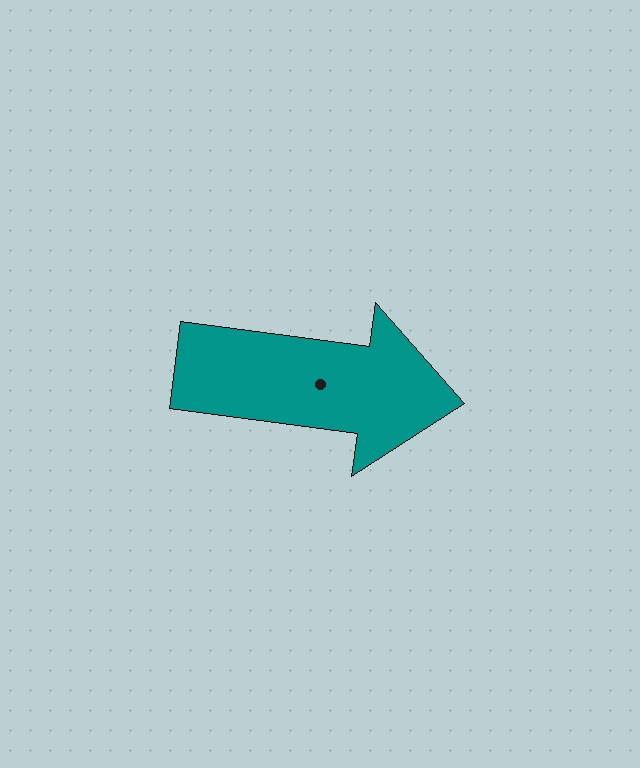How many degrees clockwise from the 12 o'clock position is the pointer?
Approximately 98 degrees.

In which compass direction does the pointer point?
East.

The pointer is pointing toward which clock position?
Roughly 3 o'clock.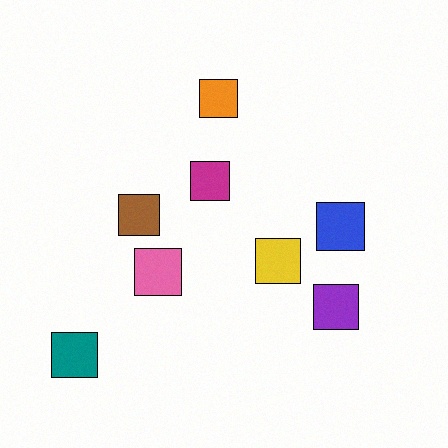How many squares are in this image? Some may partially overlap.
There are 8 squares.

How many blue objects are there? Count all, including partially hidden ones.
There is 1 blue object.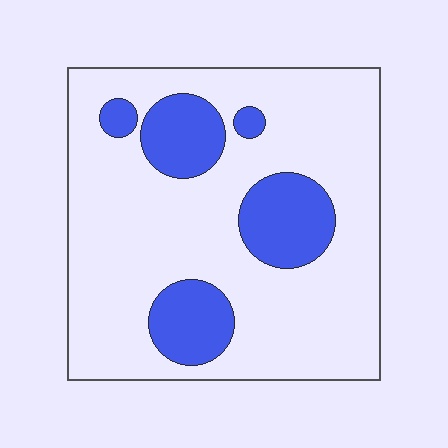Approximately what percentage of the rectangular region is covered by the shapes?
Approximately 20%.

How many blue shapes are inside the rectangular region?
5.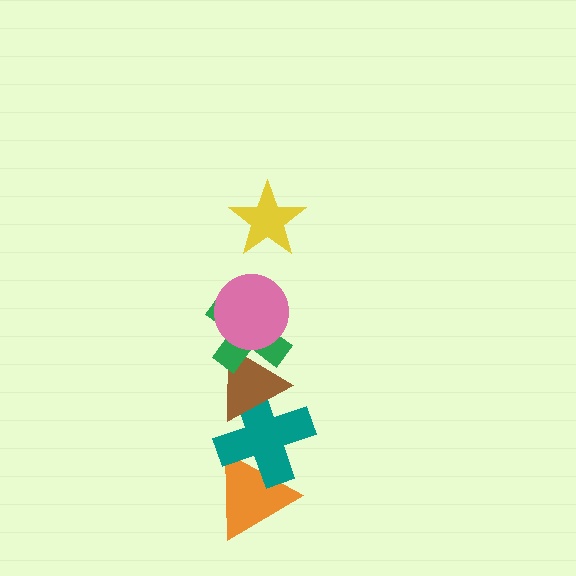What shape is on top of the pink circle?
The yellow star is on top of the pink circle.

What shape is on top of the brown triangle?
The green cross is on top of the brown triangle.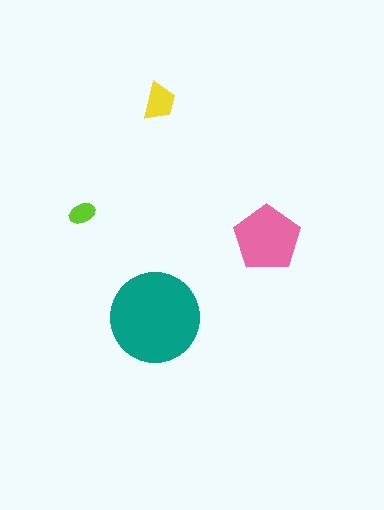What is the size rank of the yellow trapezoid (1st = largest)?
3rd.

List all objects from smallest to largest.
The lime ellipse, the yellow trapezoid, the pink pentagon, the teal circle.